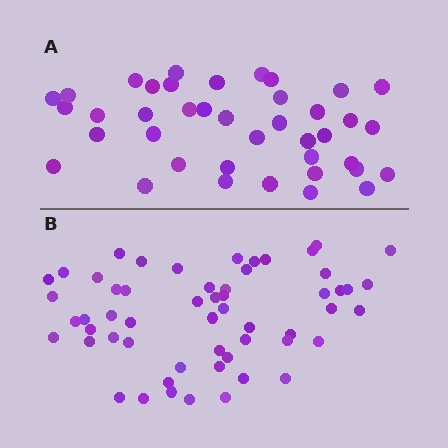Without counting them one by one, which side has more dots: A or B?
Region B (the bottom region) has more dots.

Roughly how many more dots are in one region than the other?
Region B has approximately 15 more dots than region A.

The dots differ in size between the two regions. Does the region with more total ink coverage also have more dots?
No. Region A has more total ink coverage because its dots are larger, but region B actually contains more individual dots. Total area can be misleading — the number of items is what matters here.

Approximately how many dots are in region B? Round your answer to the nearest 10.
About 60 dots. (The exact count is 56, which rounds to 60.)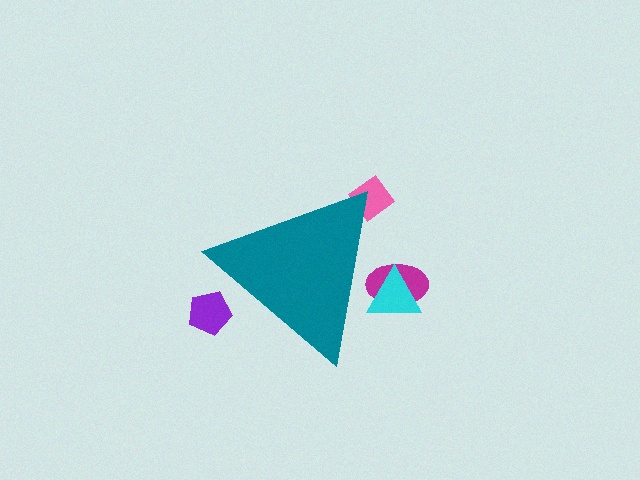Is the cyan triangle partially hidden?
Yes, the cyan triangle is partially hidden behind the teal triangle.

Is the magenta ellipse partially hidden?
Yes, the magenta ellipse is partially hidden behind the teal triangle.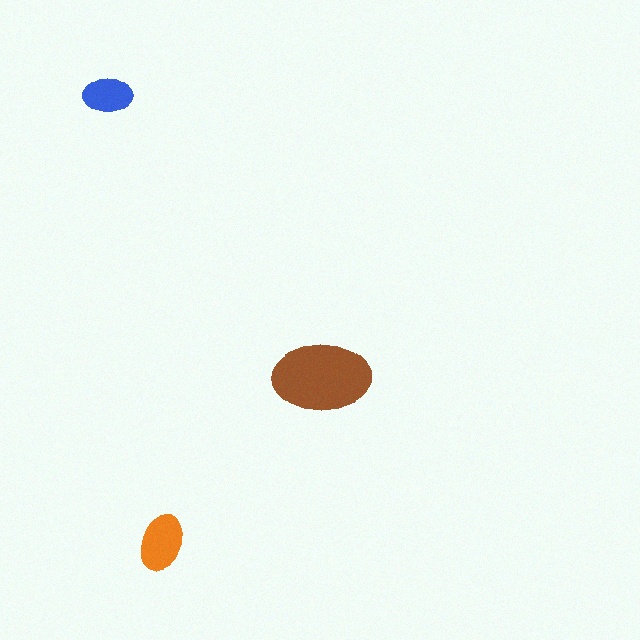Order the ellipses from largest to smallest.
the brown one, the orange one, the blue one.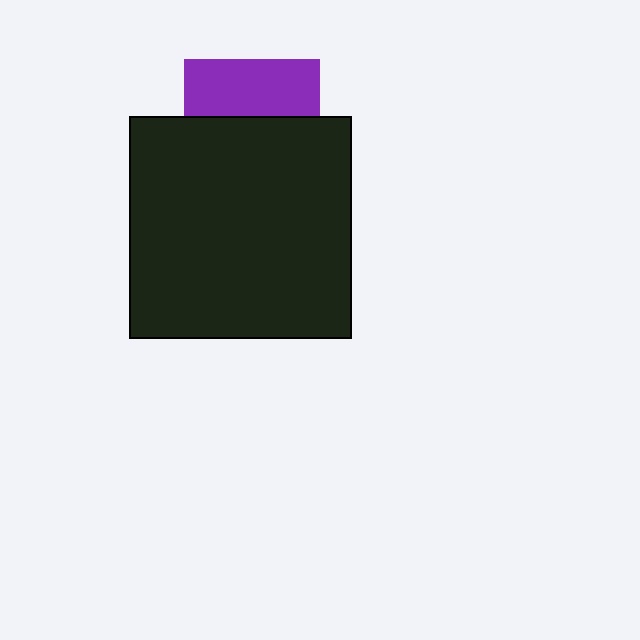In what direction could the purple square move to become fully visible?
The purple square could move up. That would shift it out from behind the black square entirely.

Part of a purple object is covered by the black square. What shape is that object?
It is a square.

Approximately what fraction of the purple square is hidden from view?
Roughly 59% of the purple square is hidden behind the black square.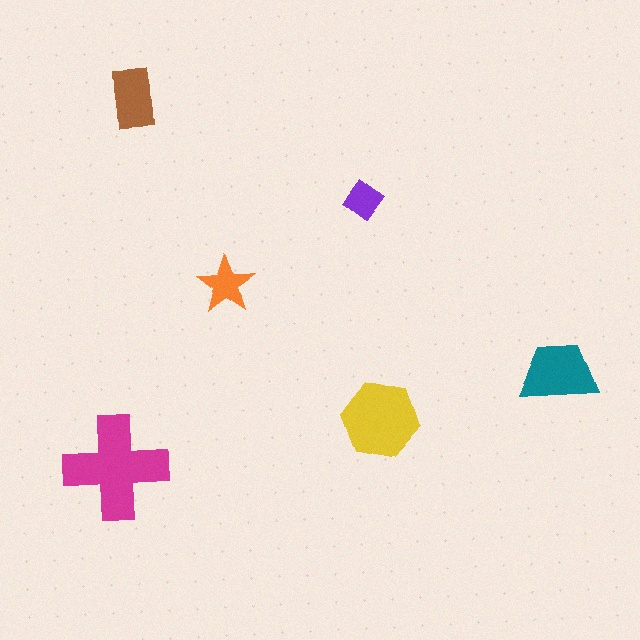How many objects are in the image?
There are 6 objects in the image.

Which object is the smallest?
The purple diamond.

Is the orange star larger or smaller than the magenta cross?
Smaller.